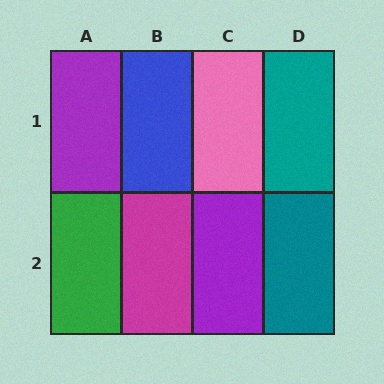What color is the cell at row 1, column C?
Pink.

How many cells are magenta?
1 cell is magenta.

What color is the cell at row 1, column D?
Teal.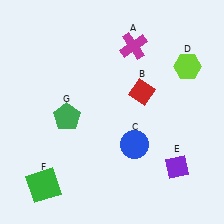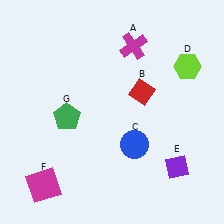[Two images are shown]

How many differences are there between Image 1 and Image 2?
There is 1 difference between the two images.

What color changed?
The square (F) changed from green in Image 1 to magenta in Image 2.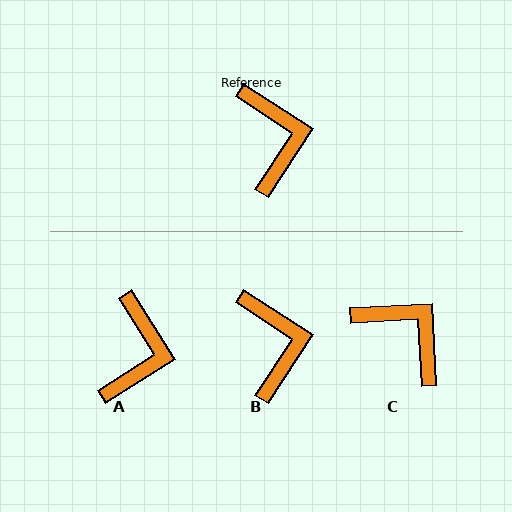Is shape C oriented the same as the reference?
No, it is off by about 36 degrees.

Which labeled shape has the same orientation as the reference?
B.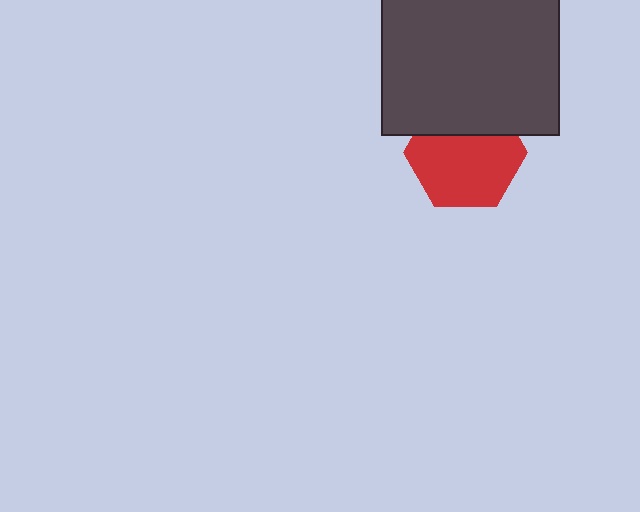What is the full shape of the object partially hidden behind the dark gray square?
The partially hidden object is a red hexagon.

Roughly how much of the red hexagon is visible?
Most of it is visible (roughly 69%).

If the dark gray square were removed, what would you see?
You would see the complete red hexagon.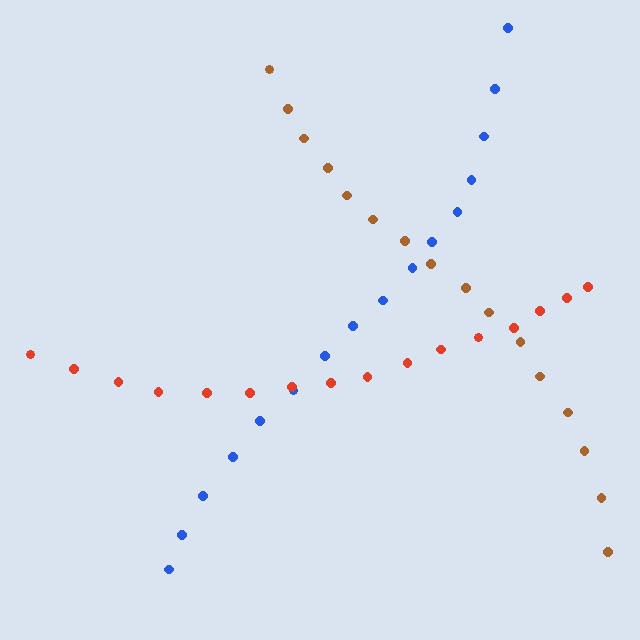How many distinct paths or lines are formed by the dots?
There are 3 distinct paths.